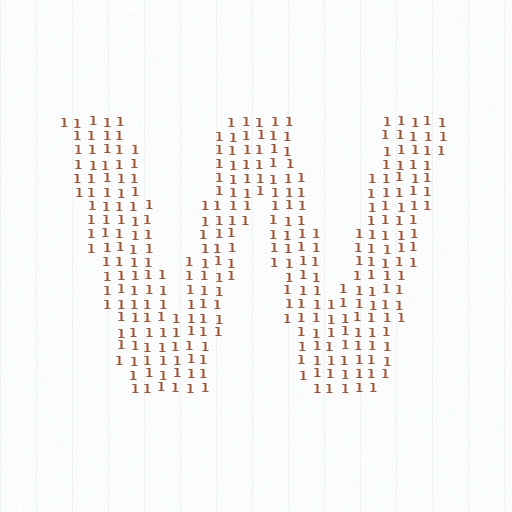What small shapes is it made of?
It is made of small digit 1's.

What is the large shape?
The large shape is the letter W.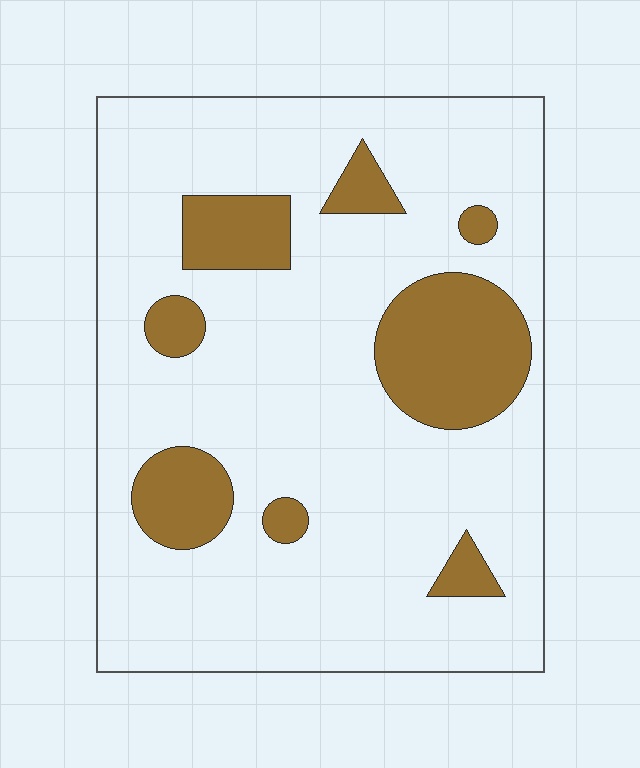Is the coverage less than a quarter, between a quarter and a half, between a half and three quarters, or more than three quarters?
Less than a quarter.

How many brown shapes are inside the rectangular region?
8.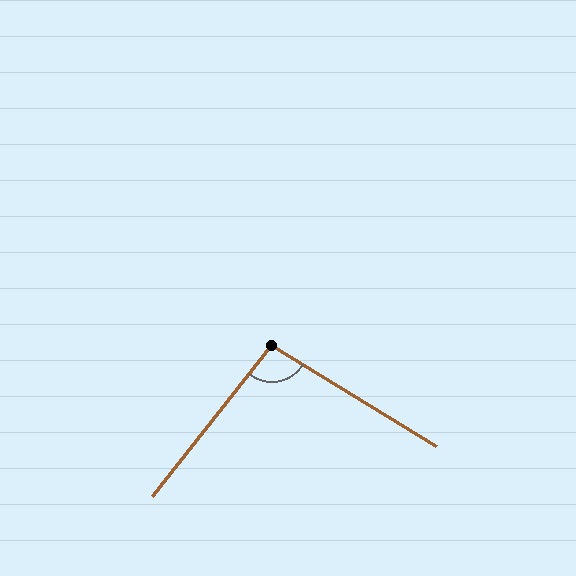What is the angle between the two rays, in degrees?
Approximately 97 degrees.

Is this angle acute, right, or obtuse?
It is obtuse.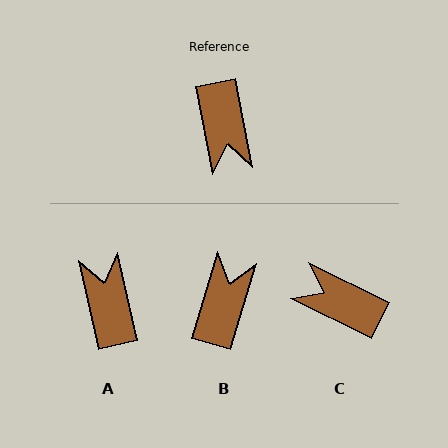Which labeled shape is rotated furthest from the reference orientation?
A, about 178 degrees away.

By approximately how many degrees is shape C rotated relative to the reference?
Approximately 127 degrees clockwise.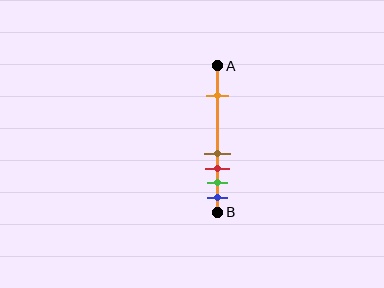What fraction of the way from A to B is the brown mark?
The brown mark is approximately 60% (0.6) of the way from A to B.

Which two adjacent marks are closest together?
The brown and red marks are the closest adjacent pair.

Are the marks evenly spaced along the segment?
No, the marks are not evenly spaced.